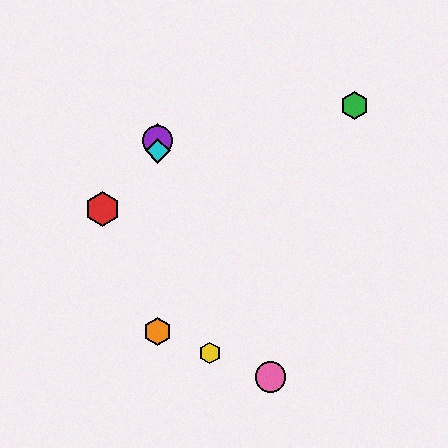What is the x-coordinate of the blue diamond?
The blue diamond is at x≈158.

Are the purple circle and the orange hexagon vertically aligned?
Yes, both are at x≈158.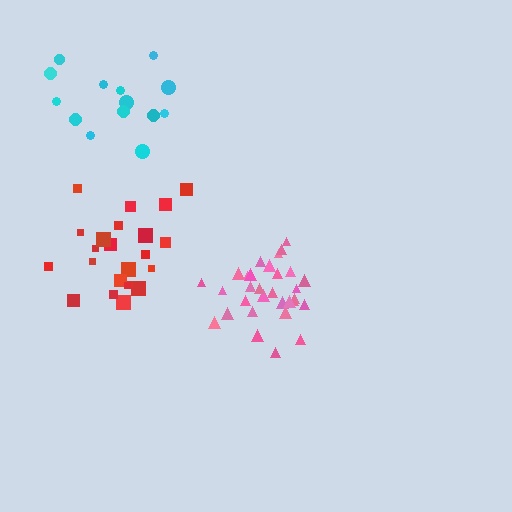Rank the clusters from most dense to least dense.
pink, red, cyan.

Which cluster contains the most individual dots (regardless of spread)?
Pink (31).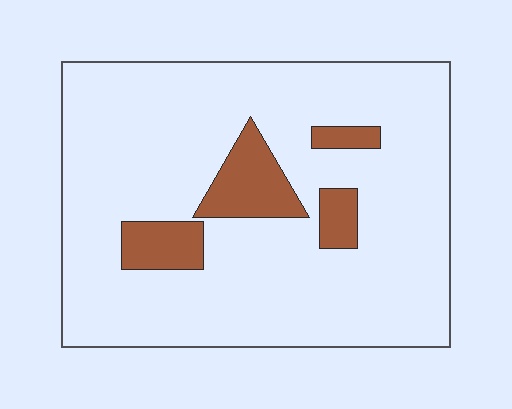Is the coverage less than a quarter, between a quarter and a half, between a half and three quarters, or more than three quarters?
Less than a quarter.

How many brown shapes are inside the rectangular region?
4.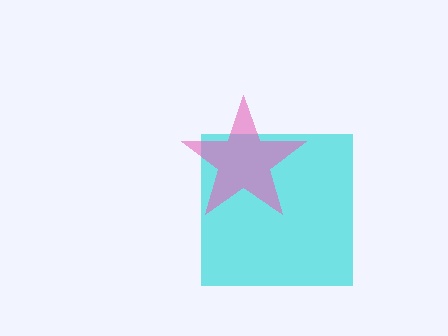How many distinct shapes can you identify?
There are 2 distinct shapes: a cyan square, a pink star.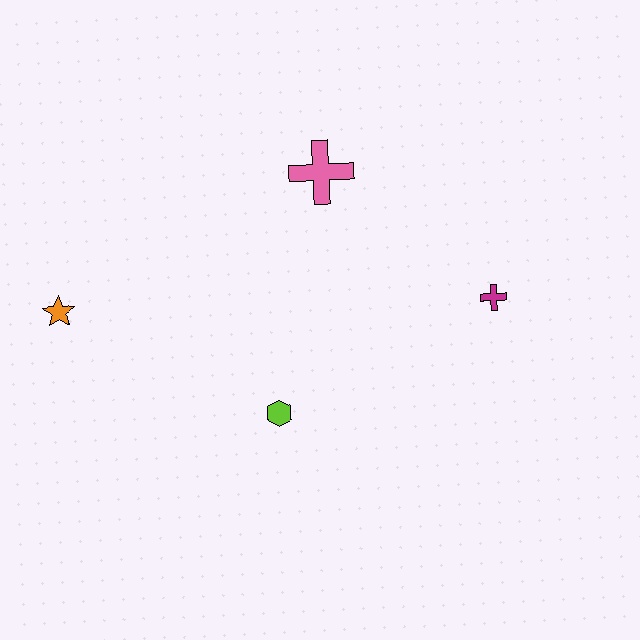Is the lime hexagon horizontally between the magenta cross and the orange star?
Yes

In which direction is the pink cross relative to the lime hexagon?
The pink cross is above the lime hexagon.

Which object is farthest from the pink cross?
The orange star is farthest from the pink cross.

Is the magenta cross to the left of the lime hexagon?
No